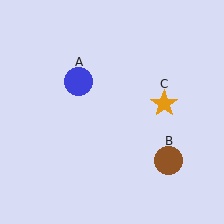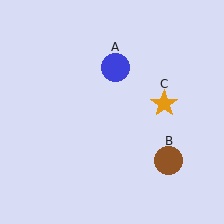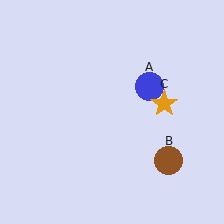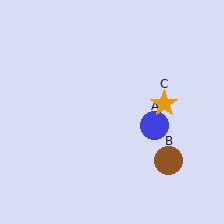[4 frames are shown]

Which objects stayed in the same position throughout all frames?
Brown circle (object B) and orange star (object C) remained stationary.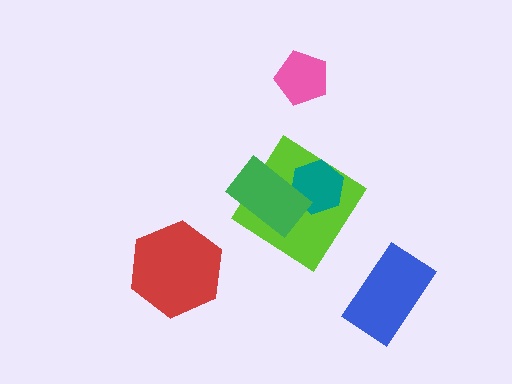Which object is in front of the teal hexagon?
The green rectangle is in front of the teal hexagon.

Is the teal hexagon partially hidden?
Yes, it is partially covered by another shape.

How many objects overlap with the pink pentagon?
0 objects overlap with the pink pentagon.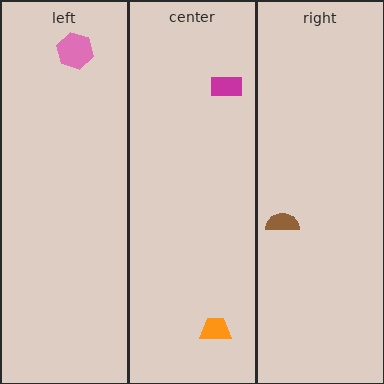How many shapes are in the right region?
1.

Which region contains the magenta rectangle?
The center region.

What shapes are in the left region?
The pink hexagon.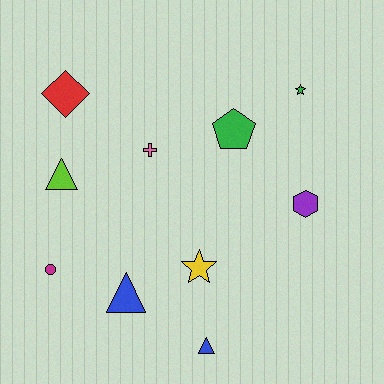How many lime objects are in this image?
There is 1 lime object.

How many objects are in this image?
There are 10 objects.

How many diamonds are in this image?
There is 1 diamond.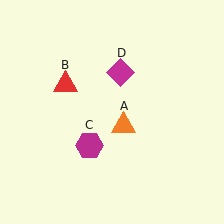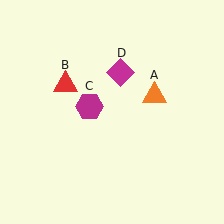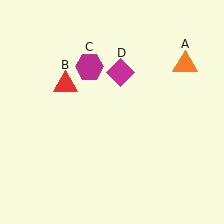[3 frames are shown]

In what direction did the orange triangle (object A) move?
The orange triangle (object A) moved up and to the right.